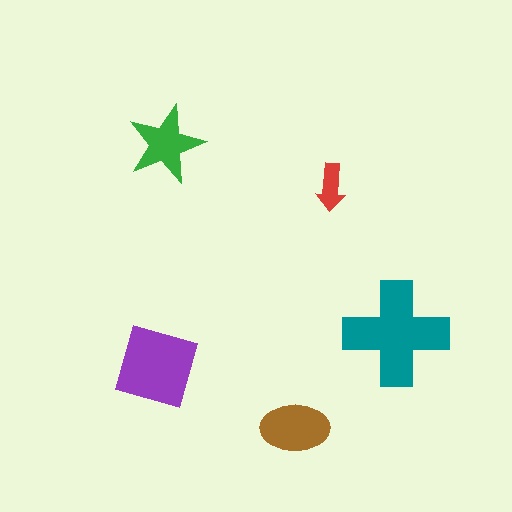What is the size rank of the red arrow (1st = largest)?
5th.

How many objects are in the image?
There are 5 objects in the image.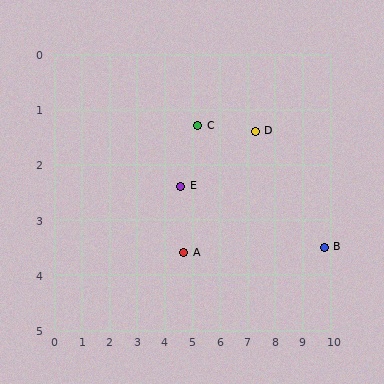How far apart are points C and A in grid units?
Points C and A are about 2.4 grid units apart.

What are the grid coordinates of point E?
Point E is at approximately (4.6, 2.4).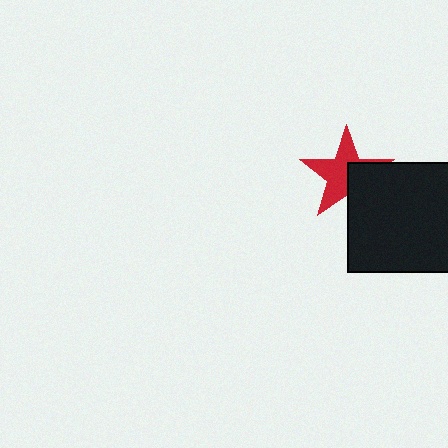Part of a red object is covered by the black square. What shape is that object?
It is a star.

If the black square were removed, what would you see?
You would see the complete red star.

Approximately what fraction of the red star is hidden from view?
Roughly 39% of the red star is hidden behind the black square.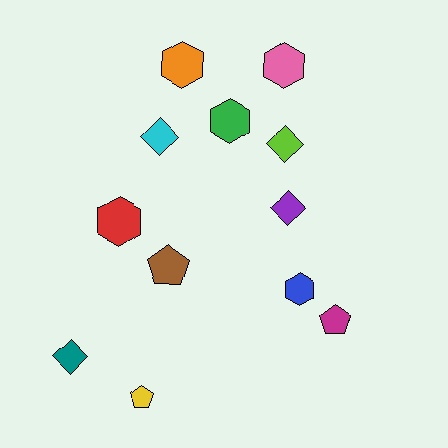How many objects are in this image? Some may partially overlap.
There are 12 objects.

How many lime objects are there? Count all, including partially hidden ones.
There is 1 lime object.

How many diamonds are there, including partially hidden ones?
There are 4 diamonds.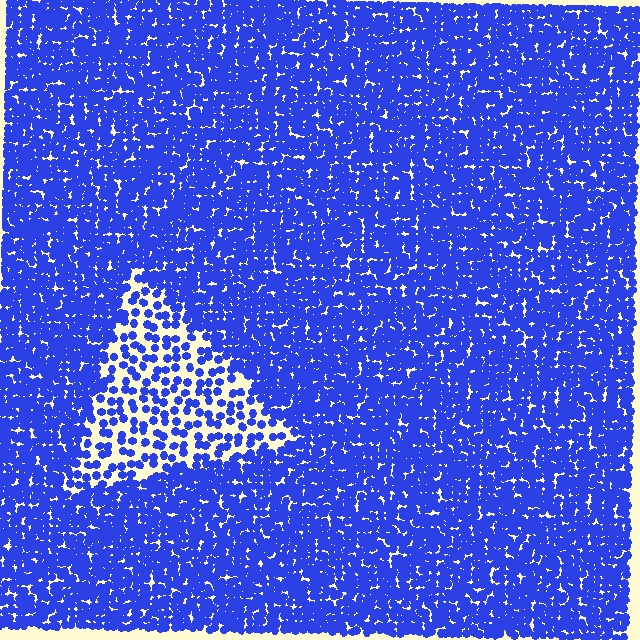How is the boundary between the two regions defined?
The boundary is defined by a change in element density (approximately 2.5x ratio). All elements are the same color, size, and shape.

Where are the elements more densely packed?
The elements are more densely packed outside the triangle boundary.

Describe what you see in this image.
The image contains small blue elements arranged at two different densities. A triangle-shaped region is visible where the elements are less densely packed than the surrounding area.